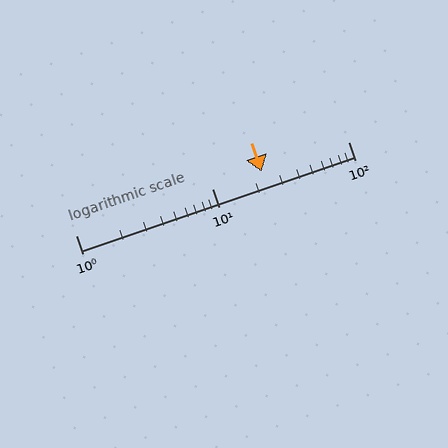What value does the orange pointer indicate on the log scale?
The pointer indicates approximately 23.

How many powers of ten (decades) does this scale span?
The scale spans 2 decades, from 1 to 100.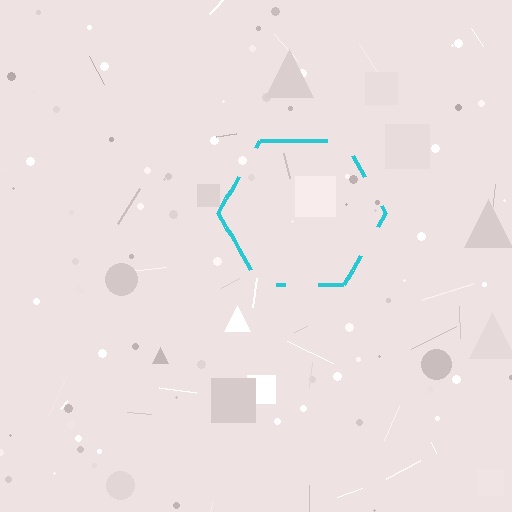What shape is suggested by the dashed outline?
The dashed outline suggests a hexagon.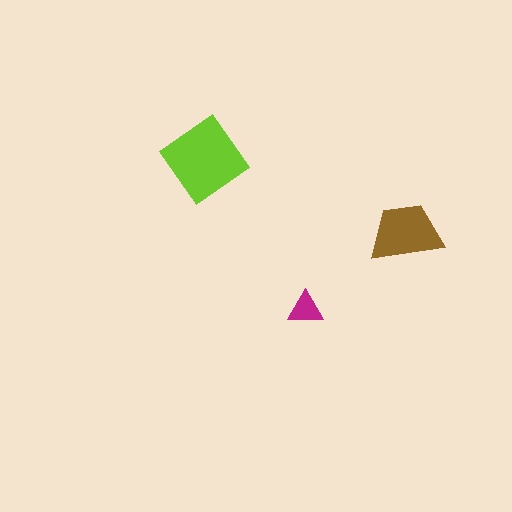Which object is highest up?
The lime diamond is topmost.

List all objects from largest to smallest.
The lime diamond, the brown trapezoid, the magenta triangle.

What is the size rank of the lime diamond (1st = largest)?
1st.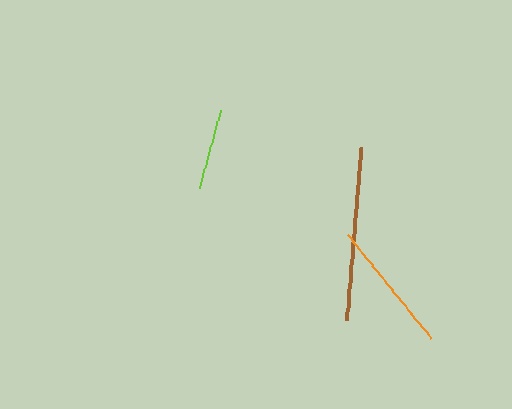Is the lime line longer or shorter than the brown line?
The brown line is longer than the lime line.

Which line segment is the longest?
The brown line is the longest at approximately 173 pixels.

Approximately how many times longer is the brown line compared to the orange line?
The brown line is approximately 1.3 times the length of the orange line.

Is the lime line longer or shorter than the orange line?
The orange line is longer than the lime line.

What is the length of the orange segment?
The orange segment is approximately 133 pixels long.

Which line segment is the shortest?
The lime line is the shortest at approximately 80 pixels.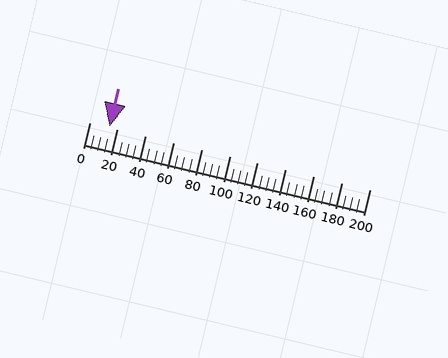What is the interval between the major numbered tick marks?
The major tick marks are spaced 20 units apart.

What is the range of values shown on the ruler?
The ruler shows values from 0 to 200.